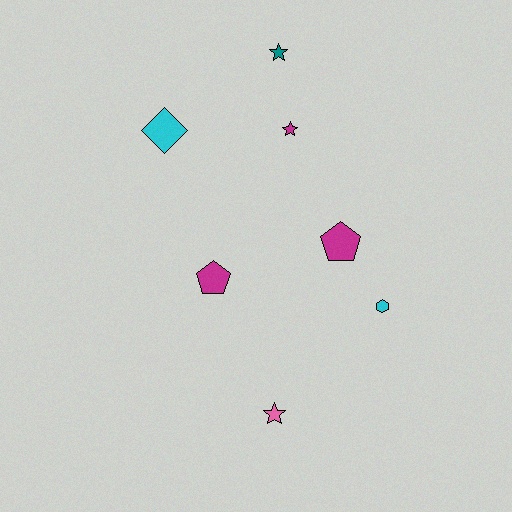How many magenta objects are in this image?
There are 3 magenta objects.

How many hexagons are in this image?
There is 1 hexagon.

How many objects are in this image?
There are 7 objects.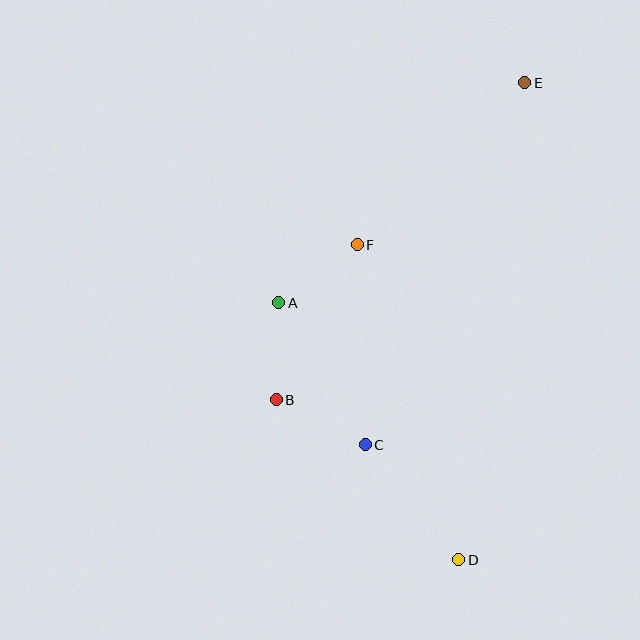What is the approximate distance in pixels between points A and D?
The distance between A and D is approximately 314 pixels.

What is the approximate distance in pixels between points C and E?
The distance between C and E is approximately 395 pixels.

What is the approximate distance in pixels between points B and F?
The distance between B and F is approximately 175 pixels.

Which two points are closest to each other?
Points A and B are closest to each other.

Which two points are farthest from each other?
Points D and E are farthest from each other.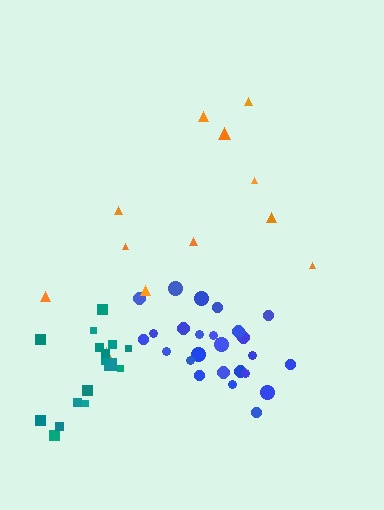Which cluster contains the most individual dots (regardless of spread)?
Blue (25).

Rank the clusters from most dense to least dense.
teal, blue, orange.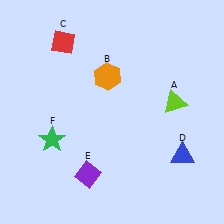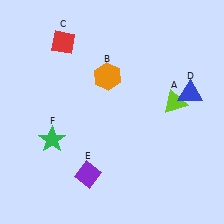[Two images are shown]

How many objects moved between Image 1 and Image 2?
1 object moved between the two images.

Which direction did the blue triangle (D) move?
The blue triangle (D) moved up.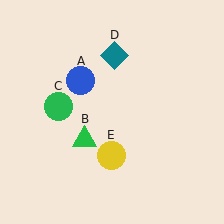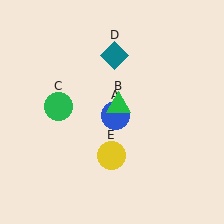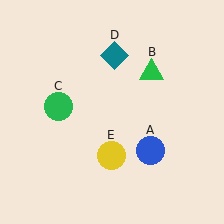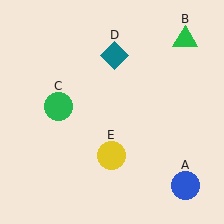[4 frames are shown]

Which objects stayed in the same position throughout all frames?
Green circle (object C) and teal diamond (object D) and yellow circle (object E) remained stationary.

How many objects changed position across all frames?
2 objects changed position: blue circle (object A), green triangle (object B).